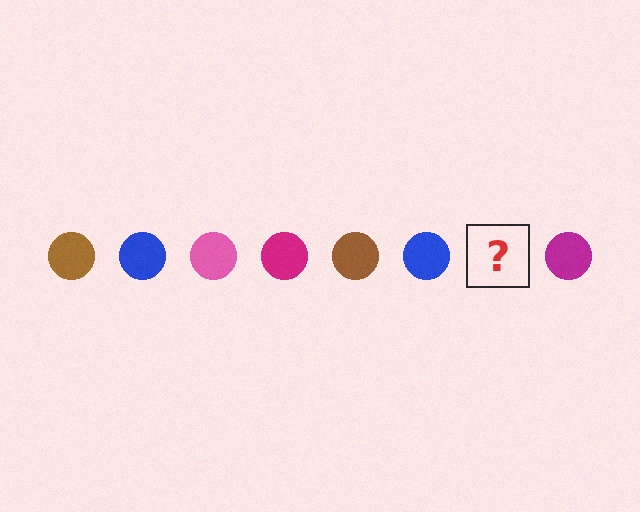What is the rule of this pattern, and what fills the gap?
The rule is that the pattern cycles through brown, blue, pink, magenta circles. The gap should be filled with a pink circle.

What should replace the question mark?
The question mark should be replaced with a pink circle.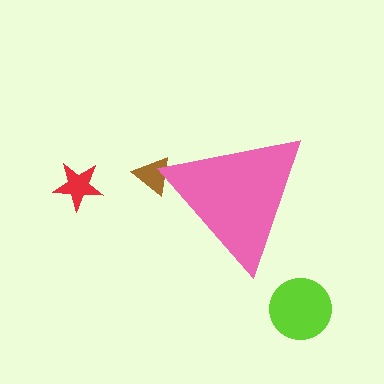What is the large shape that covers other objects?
A pink triangle.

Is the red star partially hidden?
No, the red star is fully visible.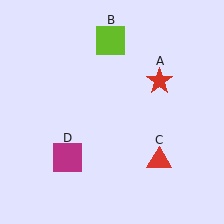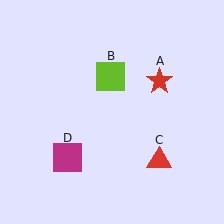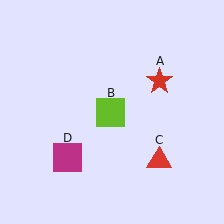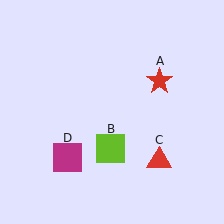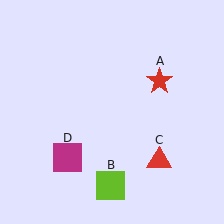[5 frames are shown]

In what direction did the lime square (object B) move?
The lime square (object B) moved down.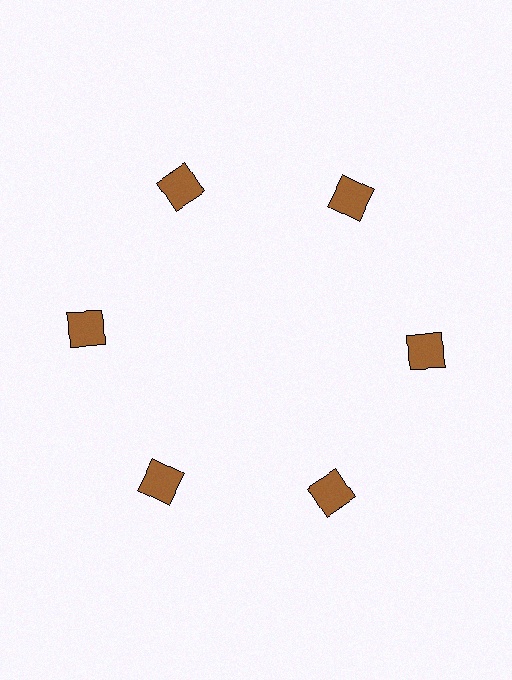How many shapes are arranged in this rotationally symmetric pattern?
There are 6 shapes, arranged in 6 groups of 1.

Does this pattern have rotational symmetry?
Yes, this pattern has 6-fold rotational symmetry. It looks the same after rotating 60 degrees around the center.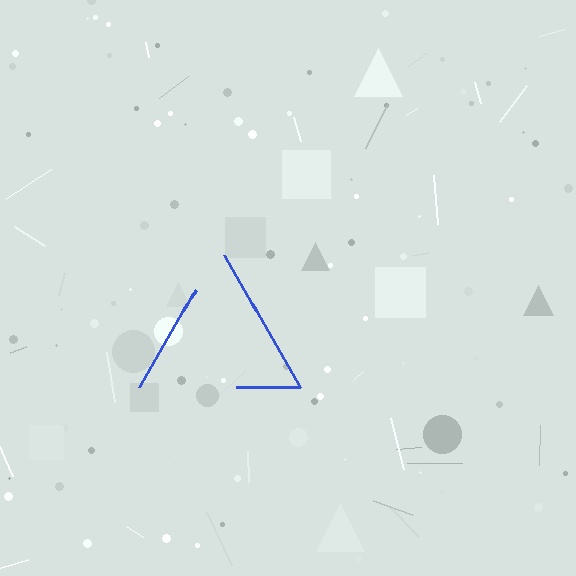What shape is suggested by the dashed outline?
The dashed outline suggests a triangle.